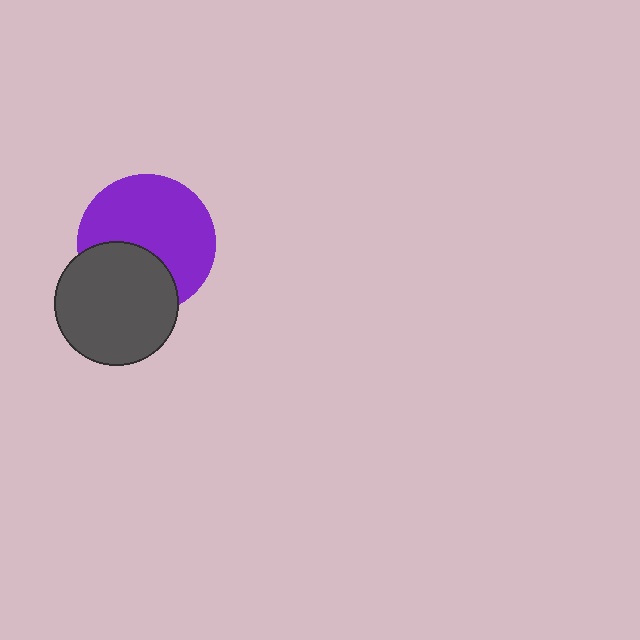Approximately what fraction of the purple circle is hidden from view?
Roughly 34% of the purple circle is hidden behind the dark gray circle.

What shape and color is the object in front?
The object in front is a dark gray circle.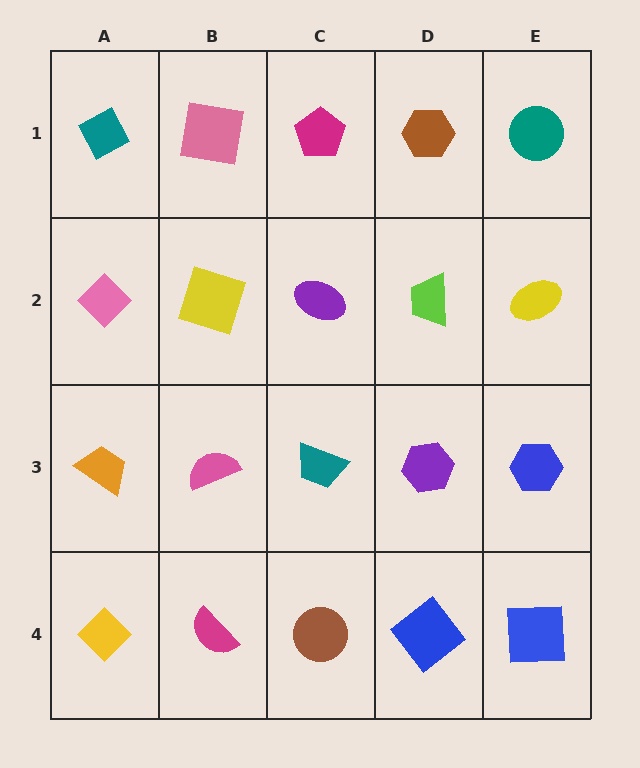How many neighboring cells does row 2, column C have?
4.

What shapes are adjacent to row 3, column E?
A yellow ellipse (row 2, column E), a blue square (row 4, column E), a purple hexagon (row 3, column D).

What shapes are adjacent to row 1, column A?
A pink diamond (row 2, column A), a pink square (row 1, column B).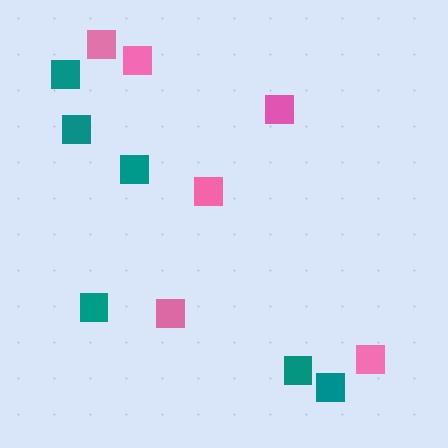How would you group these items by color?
There are 2 groups: one group of pink squares (6) and one group of teal squares (6).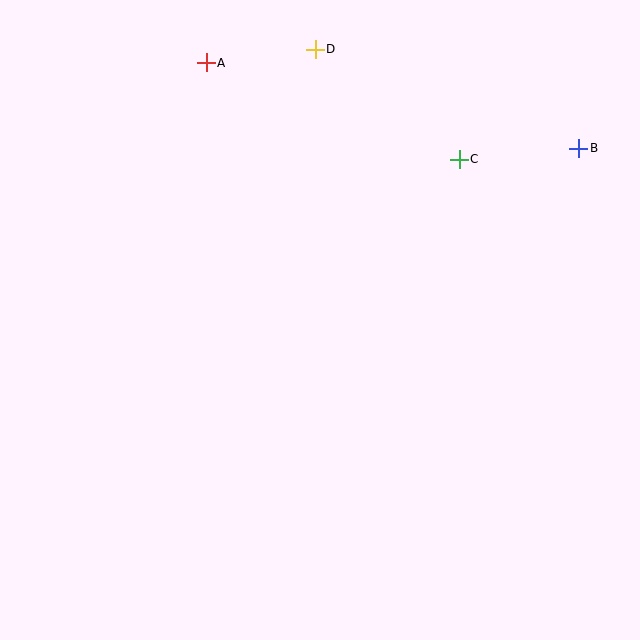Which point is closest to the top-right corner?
Point B is closest to the top-right corner.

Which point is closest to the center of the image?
Point C at (459, 159) is closest to the center.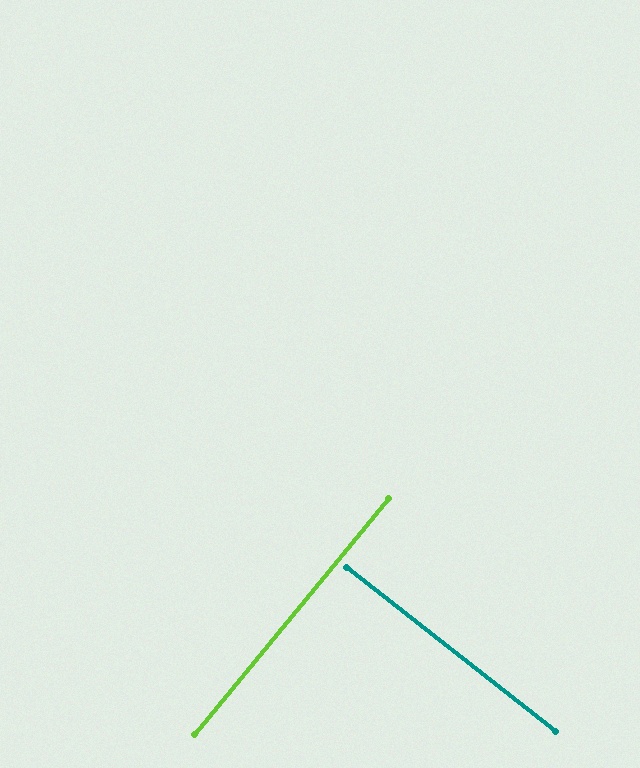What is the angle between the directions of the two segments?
Approximately 89 degrees.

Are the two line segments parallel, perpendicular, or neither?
Perpendicular — they meet at approximately 89°.